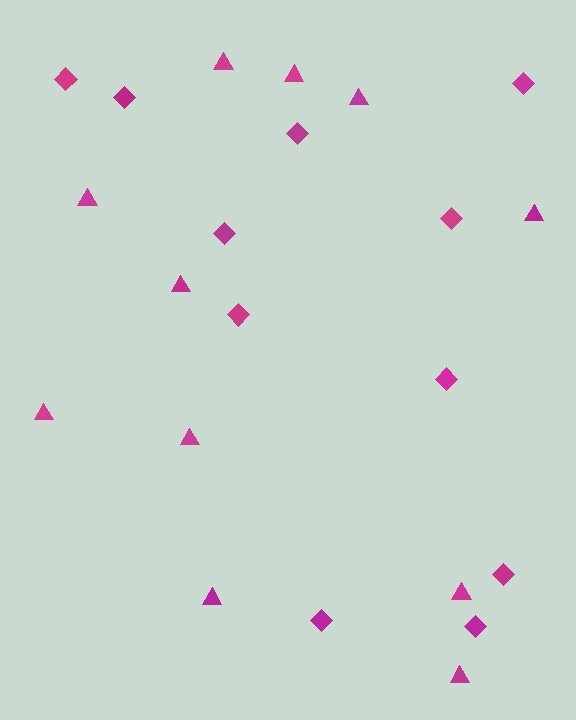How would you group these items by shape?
There are 2 groups: one group of diamonds (11) and one group of triangles (11).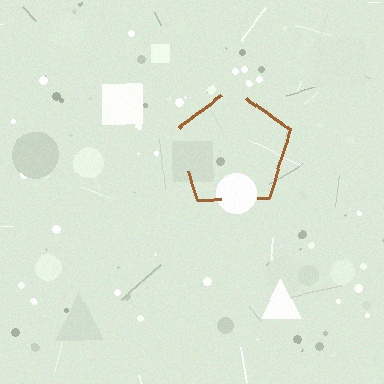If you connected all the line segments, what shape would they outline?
They would outline a pentagon.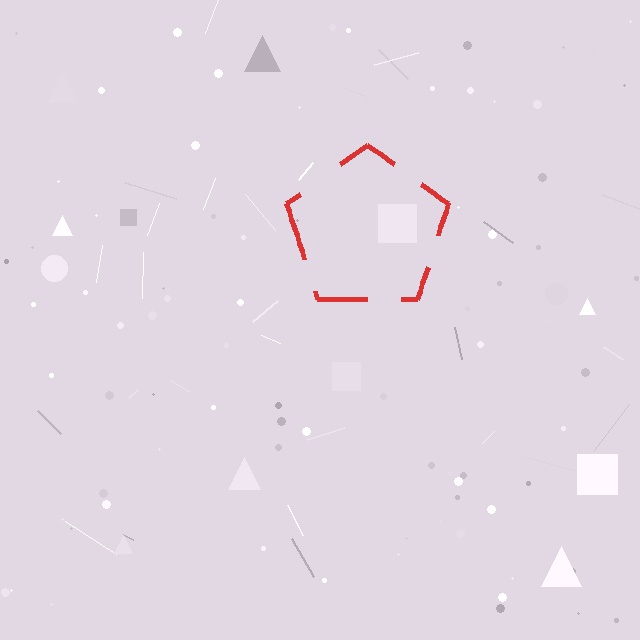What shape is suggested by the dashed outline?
The dashed outline suggests a pentagon.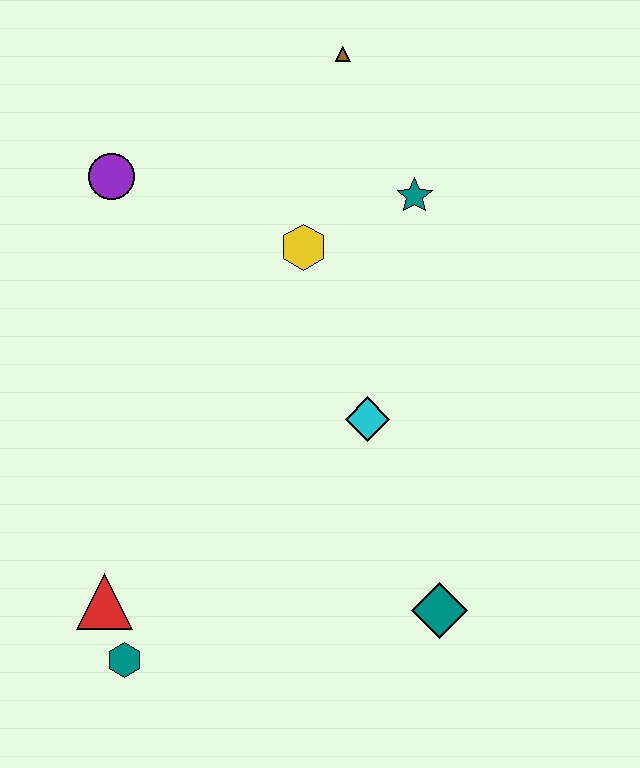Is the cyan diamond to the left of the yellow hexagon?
No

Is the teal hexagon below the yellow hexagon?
Yes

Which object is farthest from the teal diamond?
The brown triangle is farthest from the teal diamond.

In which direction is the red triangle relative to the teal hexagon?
The red triangle is above the teal hexagon.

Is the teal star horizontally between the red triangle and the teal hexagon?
No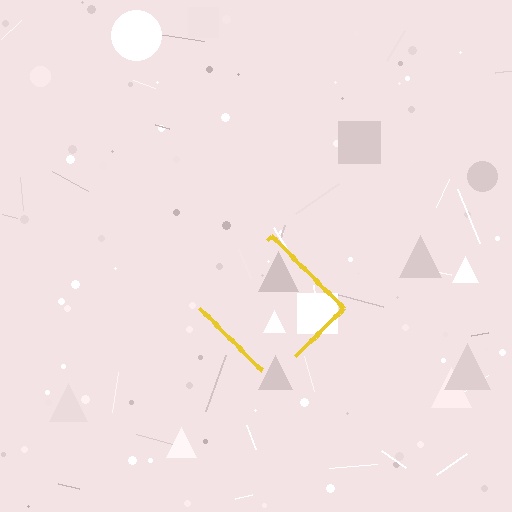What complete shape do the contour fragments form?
The contour fragments form a diamond.